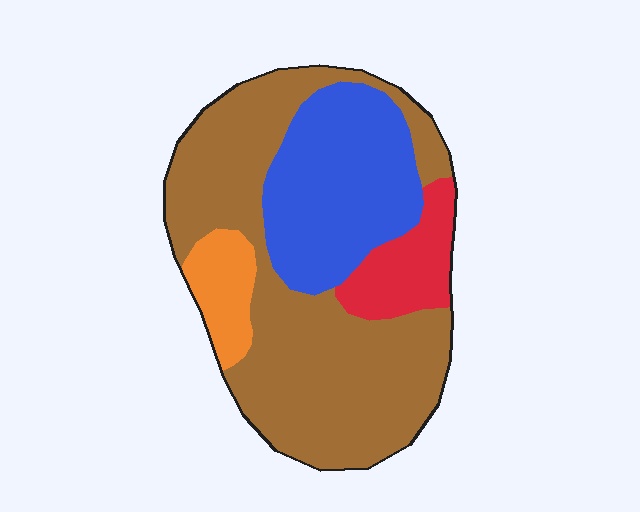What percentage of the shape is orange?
Orange covers 8% of the shape.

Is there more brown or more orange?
Brown.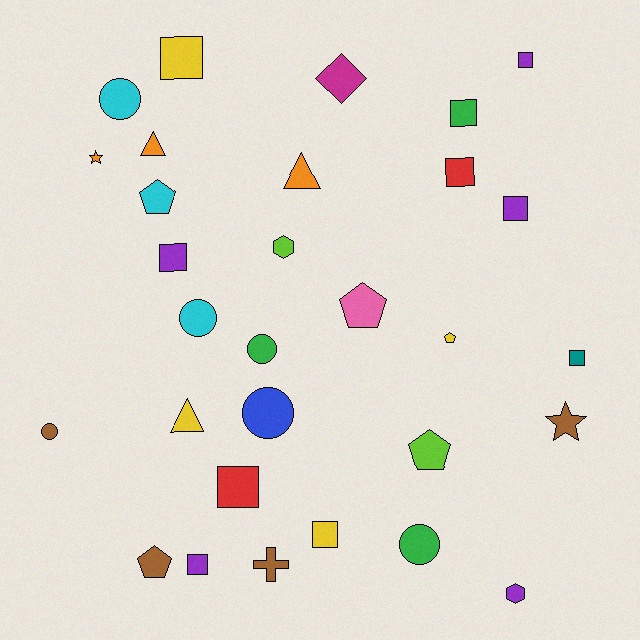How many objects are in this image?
There are 30 objects.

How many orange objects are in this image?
There are 3 orange objects.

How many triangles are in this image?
There are 3 triangles.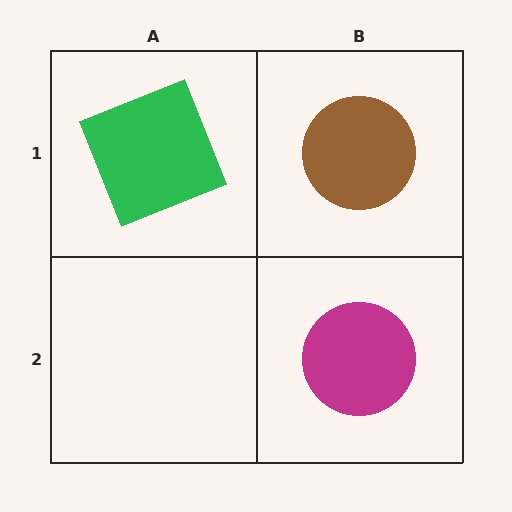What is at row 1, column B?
A brown circle.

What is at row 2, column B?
A magenta circle.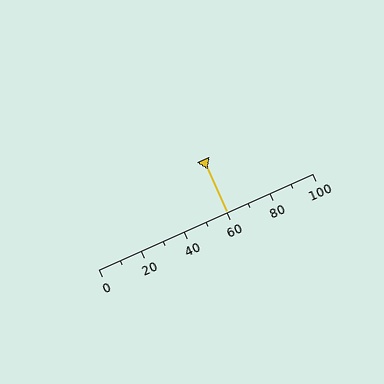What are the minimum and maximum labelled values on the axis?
The axis runs from 0 to 100.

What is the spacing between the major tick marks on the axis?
The major ticks are spaced 20 apart.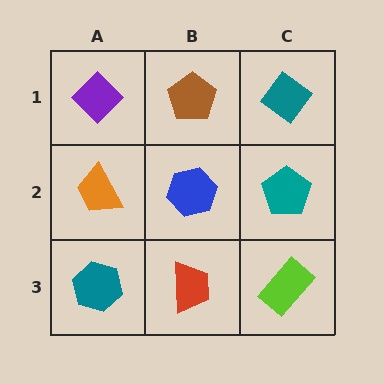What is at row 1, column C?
A teal diamond.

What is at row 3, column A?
A teal hexagon.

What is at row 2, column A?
An orange trapezoid.